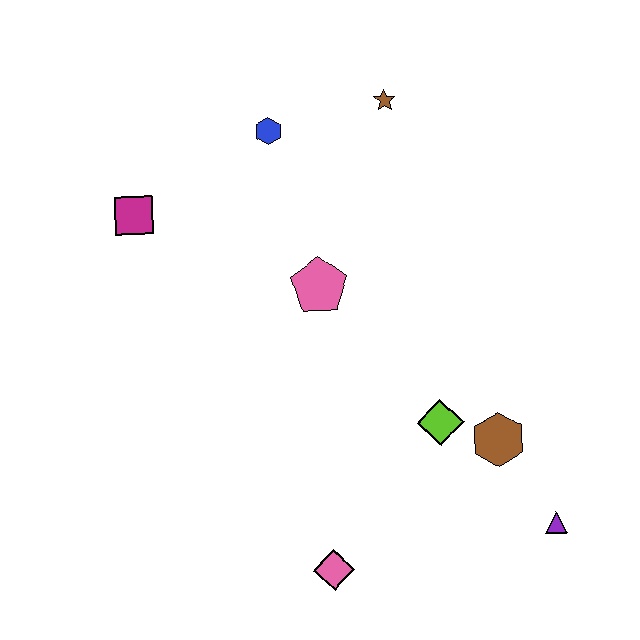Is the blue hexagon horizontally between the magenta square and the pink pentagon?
Yes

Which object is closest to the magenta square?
The blue hexagon is closest to the magenta square.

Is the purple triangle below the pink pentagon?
Yes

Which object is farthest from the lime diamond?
The magenta square is farthest from the lime diamond.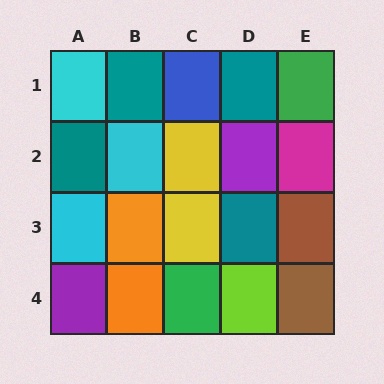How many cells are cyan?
3 cells are cyan.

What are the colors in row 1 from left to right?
Cyan, teal, blue, teal, green.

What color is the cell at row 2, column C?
Yellow.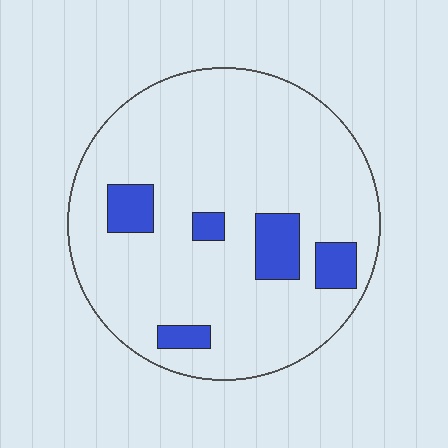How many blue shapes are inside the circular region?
5.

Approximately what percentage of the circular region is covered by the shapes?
Approximately 10%.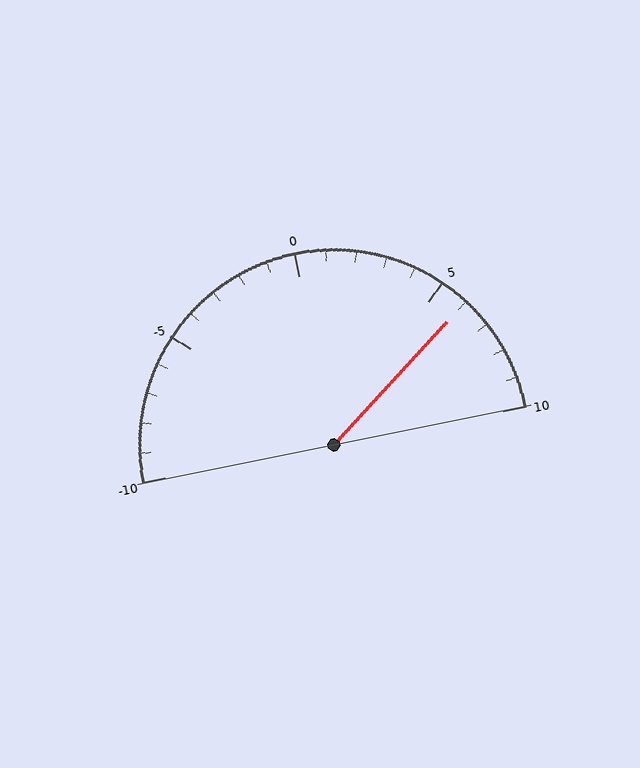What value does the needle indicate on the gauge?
The needle indicates approximately 6.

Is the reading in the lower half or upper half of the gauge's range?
The reading is in the upper half of the range (-10 to 10).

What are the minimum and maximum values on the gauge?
The gauge ranges from -10 to 10.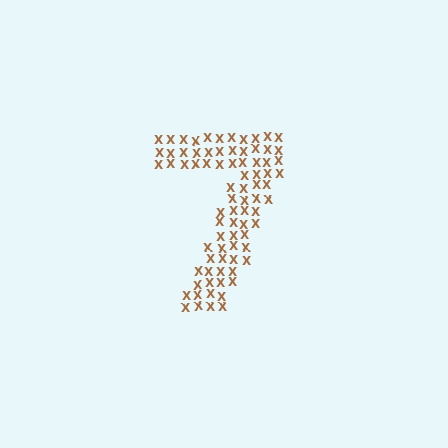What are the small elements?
The small elements are letter X's.